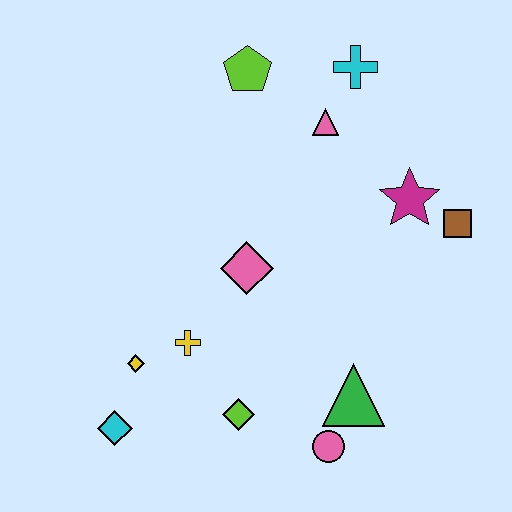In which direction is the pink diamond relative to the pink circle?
The pink diamond is above the pink circle.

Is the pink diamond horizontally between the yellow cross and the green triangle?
Yes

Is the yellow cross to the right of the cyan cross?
No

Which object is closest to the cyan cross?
The pink triangle is closest to the cyan cross.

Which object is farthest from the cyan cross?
The cyan diamond is farthest from the cyan cross.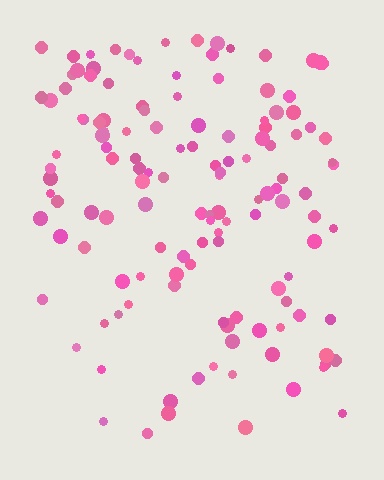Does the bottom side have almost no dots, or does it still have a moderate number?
Still a moderate number, just noticeably fewer than the top.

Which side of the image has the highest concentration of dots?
The top.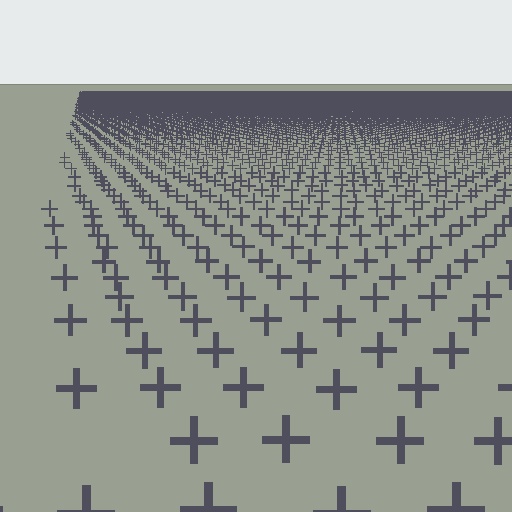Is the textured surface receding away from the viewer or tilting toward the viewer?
The surface is receding away from the viewer. Texture elements get smaller and denser toward the top.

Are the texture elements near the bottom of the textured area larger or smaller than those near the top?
Larger. Near the bottom, elements are closer to the viewer and appear at a bigger on-screen size.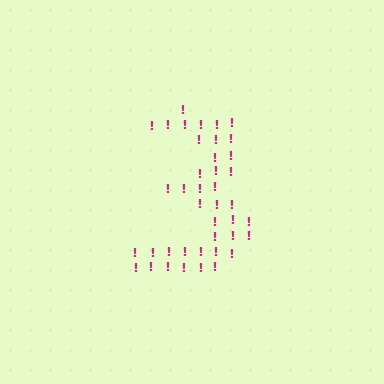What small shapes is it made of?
It is made of small exclamation marks.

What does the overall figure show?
The overall figure shows the digit 3.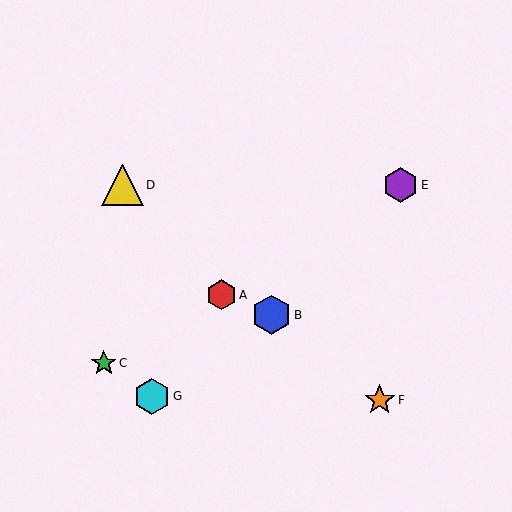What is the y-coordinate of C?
Object C is at y≈363.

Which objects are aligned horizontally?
Objects D, E are aligned horizontally.